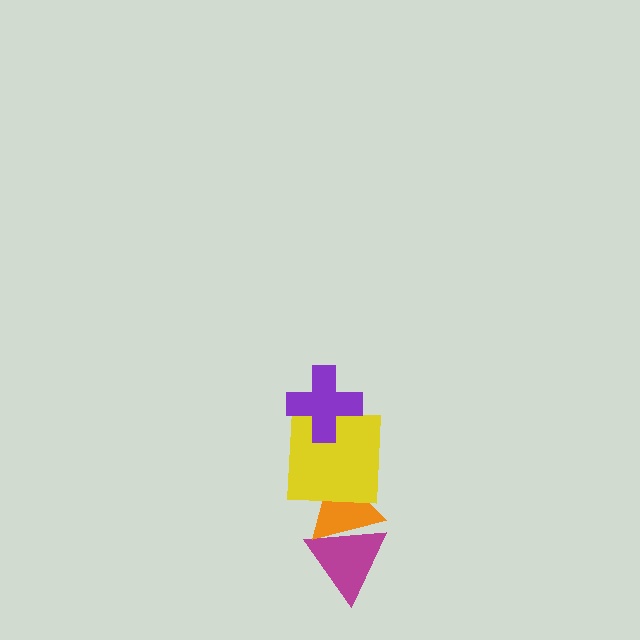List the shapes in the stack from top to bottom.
From top to bottom: the purple cross, the yellow square, the orange triangle, the magenta triangle.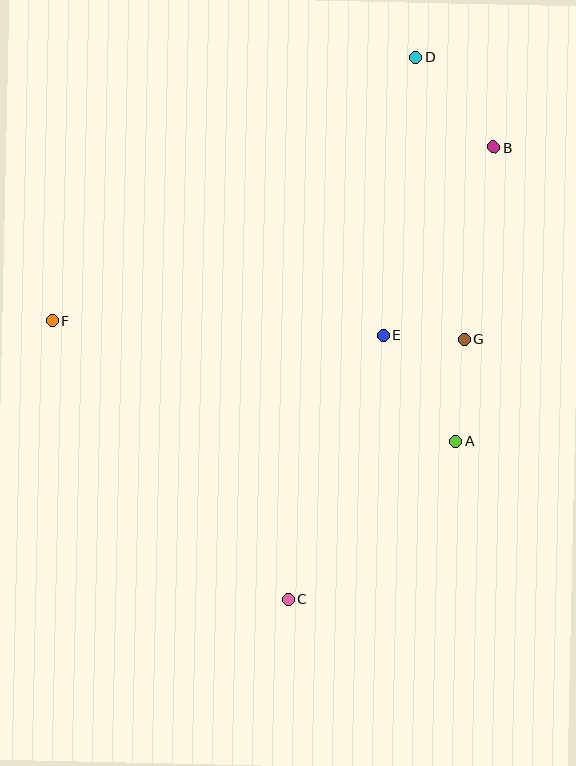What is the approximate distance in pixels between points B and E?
The distance between B and E is approximately 218 pixels.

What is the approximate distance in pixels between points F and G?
The distance between F and G is approximately 412 pixels.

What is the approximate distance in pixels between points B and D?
The distance between B and D is approximately 119 pixels.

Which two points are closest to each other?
Points E and G are closest to each other.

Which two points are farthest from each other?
Points C and D are farthest from each other.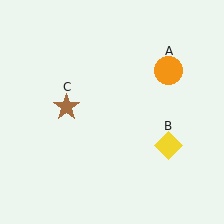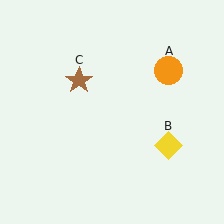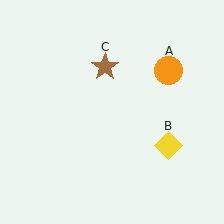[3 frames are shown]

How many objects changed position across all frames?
1 object changed position: brown star (object C).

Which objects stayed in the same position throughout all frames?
Orange circle (object A) and yellow diamond (object B) remained stationary.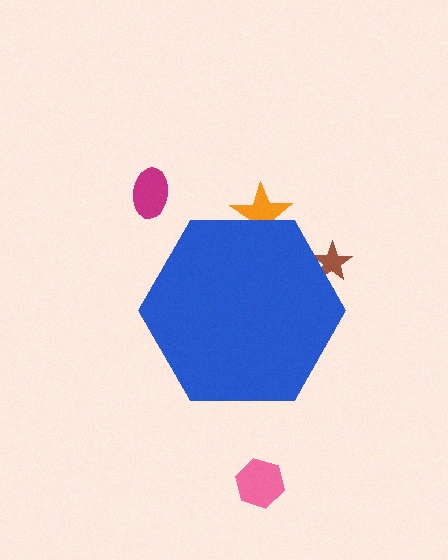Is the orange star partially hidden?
Yes, the orange star is partially hidden behind the blue hexagon.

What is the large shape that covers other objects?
A blue hexagon.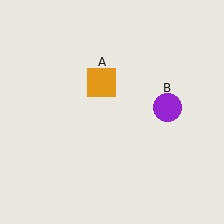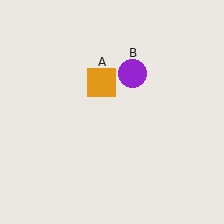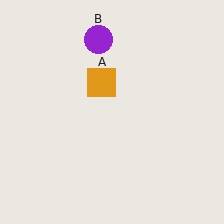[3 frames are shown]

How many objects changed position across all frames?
1 object changed position: purple circle (object B).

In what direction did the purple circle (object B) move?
The purple circle (object B) moved up and to the left.